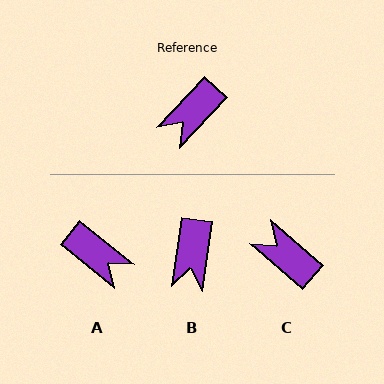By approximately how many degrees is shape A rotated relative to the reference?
Approximately 94 degrees counter-clockwise.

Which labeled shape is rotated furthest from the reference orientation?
A, about 94 degrees away.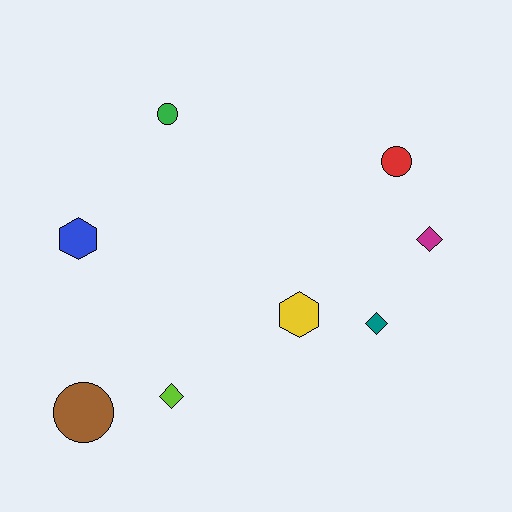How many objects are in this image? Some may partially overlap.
There are 8 objects.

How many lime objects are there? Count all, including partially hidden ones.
There is 1 lime object.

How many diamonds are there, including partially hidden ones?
There are 3 diamonds.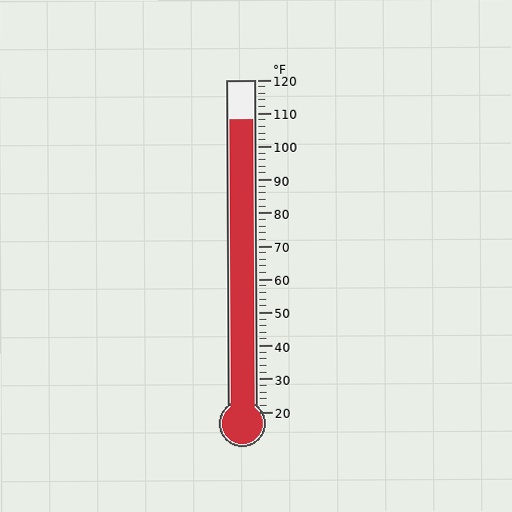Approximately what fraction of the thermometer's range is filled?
The thermometer is filled to approximately 90% of its range.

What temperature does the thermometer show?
The thermometer shows approximately 108°F.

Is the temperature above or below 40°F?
The temperature is above 40°F.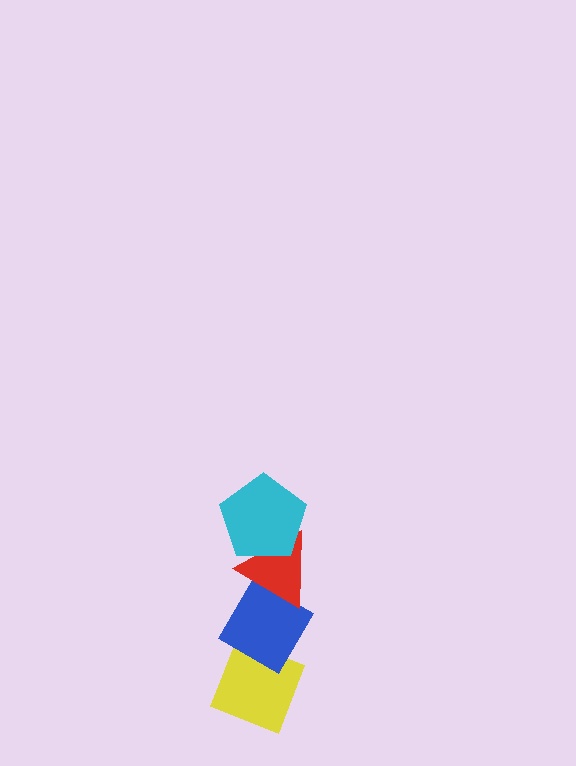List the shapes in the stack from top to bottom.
From top to bottom: the cyan pentagon, the red triangle, the blue diamond, the yellow diamond.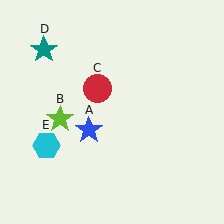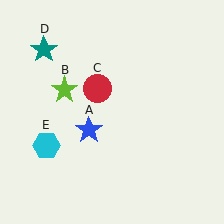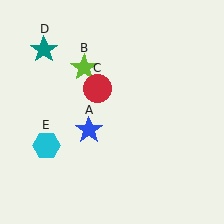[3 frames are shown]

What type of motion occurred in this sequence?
The lime star (object B) rotated clockwise around the center of the scene.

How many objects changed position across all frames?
1 object changed position: lime star (object B).